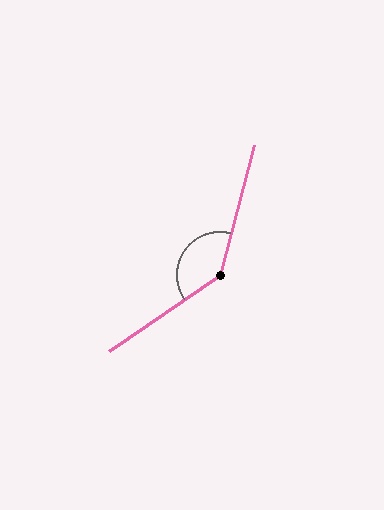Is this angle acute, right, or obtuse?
It is obtuse.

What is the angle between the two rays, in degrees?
Approximately 139 degrees.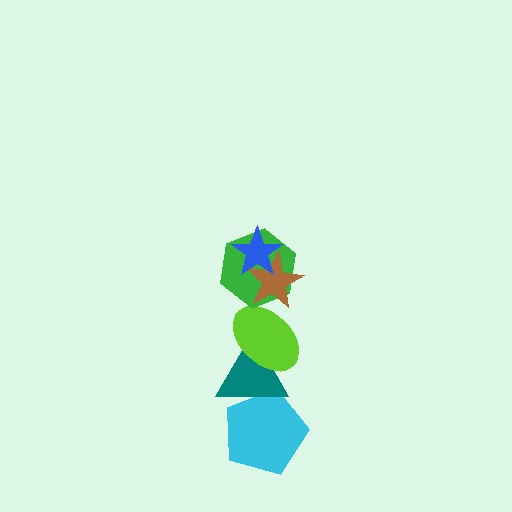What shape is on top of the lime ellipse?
The green hexagon is on top of the lime ellipse.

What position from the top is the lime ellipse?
The lime ellipse is 4th from the top.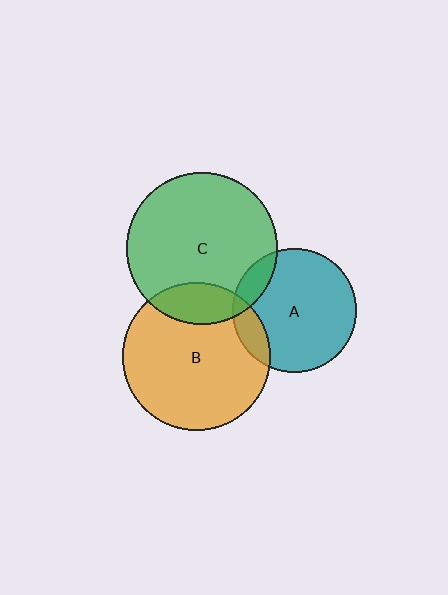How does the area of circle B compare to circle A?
Approximately 1.4 times.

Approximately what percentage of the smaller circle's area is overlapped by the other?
Approximately 15%.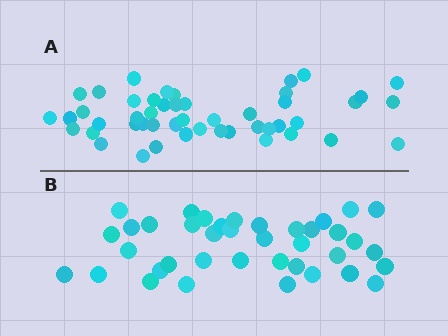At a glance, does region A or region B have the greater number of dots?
Region A (the top region) has more dots.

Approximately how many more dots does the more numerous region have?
Region A has roughly 8 or so more dots than region B.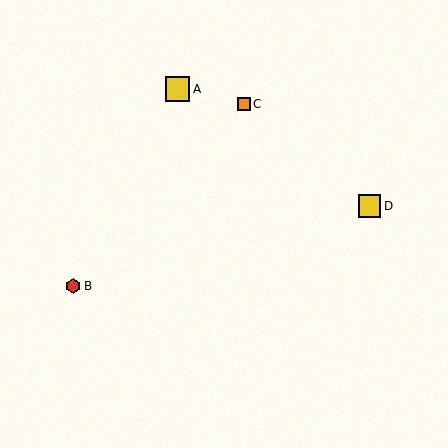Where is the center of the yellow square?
The center of the yellow square is at (177, 89).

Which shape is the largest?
The yellow square (labeled A) is the largest.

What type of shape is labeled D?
Shape D is a yellow square.